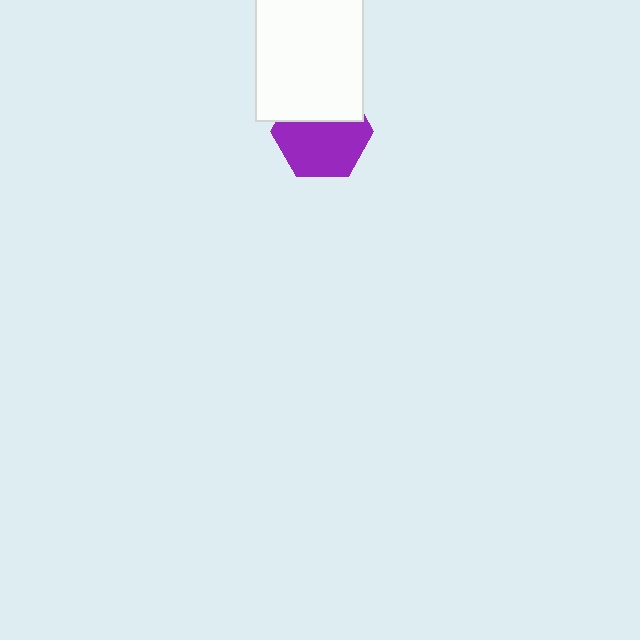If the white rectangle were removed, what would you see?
You would see the complete purple hexagon.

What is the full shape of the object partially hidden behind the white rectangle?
The partially hidden object is a purple hexagon.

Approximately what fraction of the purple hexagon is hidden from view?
Roughly 36% of the purple hexagon is hidden behind the white rectangle.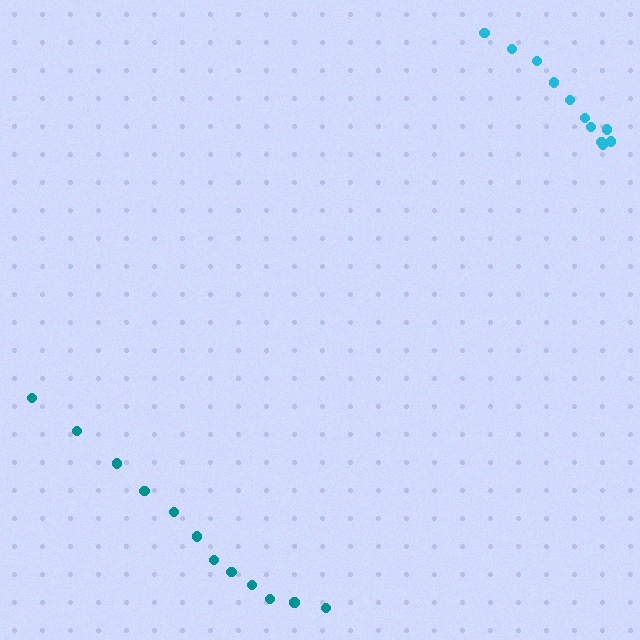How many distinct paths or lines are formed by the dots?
There are 2 distinct paths.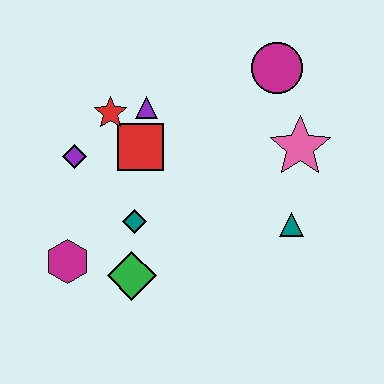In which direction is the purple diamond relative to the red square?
The purple diamond is to the left of the red square.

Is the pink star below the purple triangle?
Yes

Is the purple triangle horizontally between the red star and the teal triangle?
Yes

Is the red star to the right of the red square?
No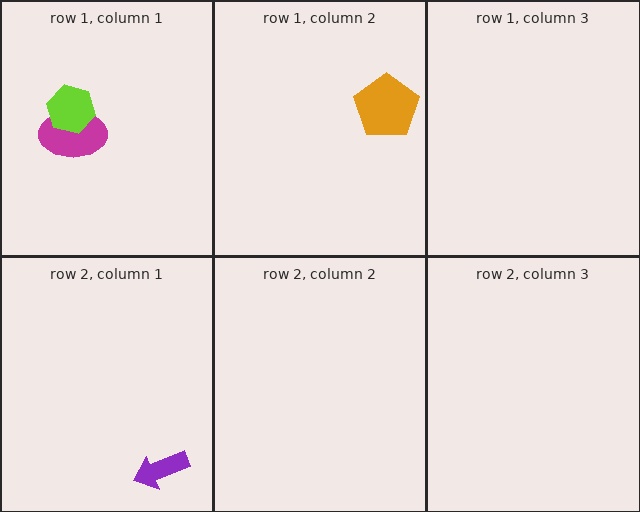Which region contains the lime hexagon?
The row 1, column 1 region.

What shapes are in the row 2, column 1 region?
The purple arrow.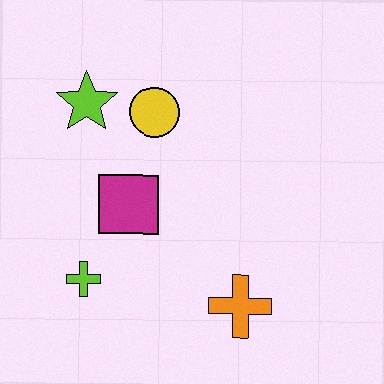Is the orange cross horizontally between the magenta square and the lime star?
No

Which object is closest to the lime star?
The yellow circle is closest to the lime star.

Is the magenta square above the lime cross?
Yes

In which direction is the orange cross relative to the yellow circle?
The orange cross is below the yellow circle.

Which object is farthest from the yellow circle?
The orange cross is farthest from the yellow circle.